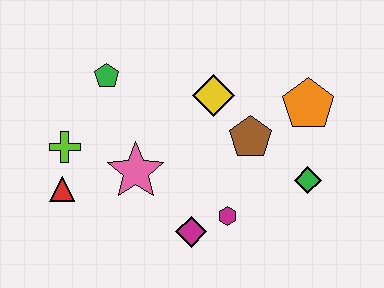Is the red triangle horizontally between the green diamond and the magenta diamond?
No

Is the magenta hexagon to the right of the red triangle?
Yes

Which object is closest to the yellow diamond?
The brown pentagon is closest to the yellow diamond.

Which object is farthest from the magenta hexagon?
The green pentagon is farthest from the magenta hexagon.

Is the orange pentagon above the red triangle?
Yes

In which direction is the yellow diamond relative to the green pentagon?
The yellow diamond is to the right of the green pentagon.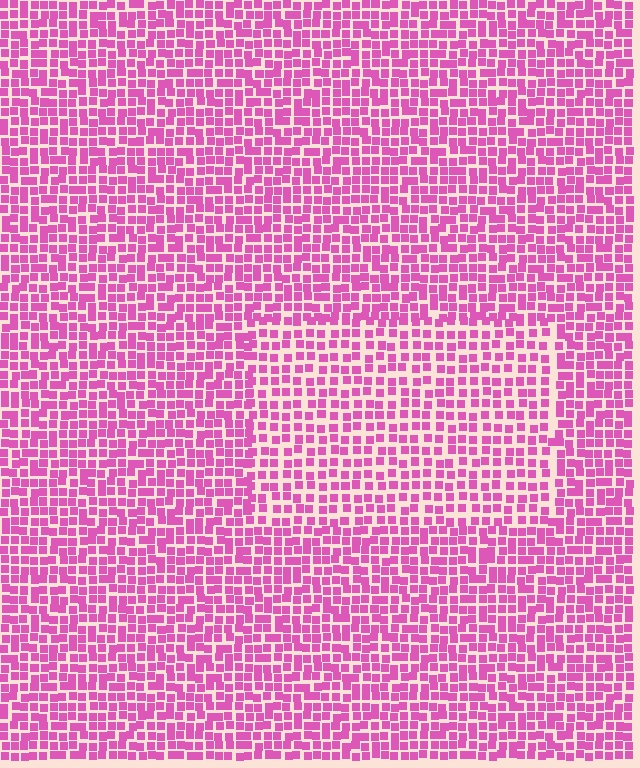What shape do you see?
I see a rectangle.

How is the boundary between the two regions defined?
The boundary is defined by a change in element density (approximately 1.4x ratio). All elements are the same color, size, and shape.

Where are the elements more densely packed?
The elements are more densely packed outside the rectangle boundary.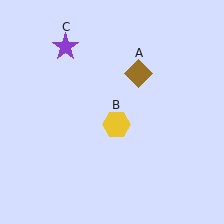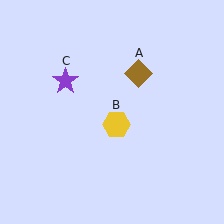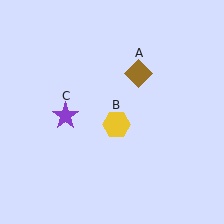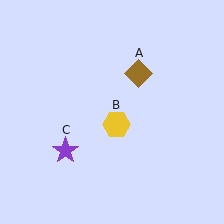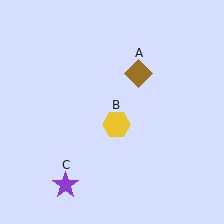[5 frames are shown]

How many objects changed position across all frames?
1 object changed position: purple star (object C).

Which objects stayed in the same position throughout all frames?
Brown diamond (object A) and yellow hexagon (object B) remained stationary.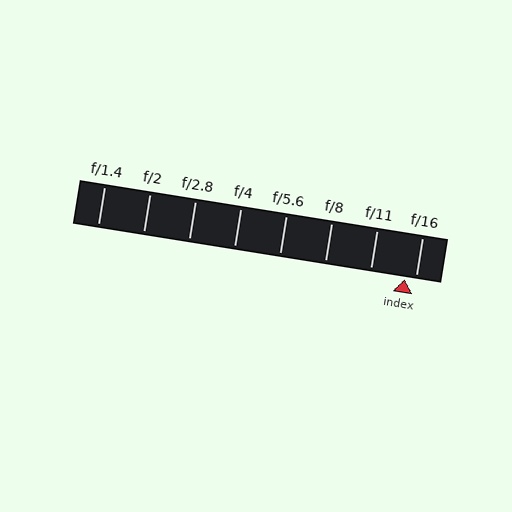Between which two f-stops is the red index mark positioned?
The index mark is between f/11 and f/16.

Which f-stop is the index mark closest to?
The index mark is closest to f/16.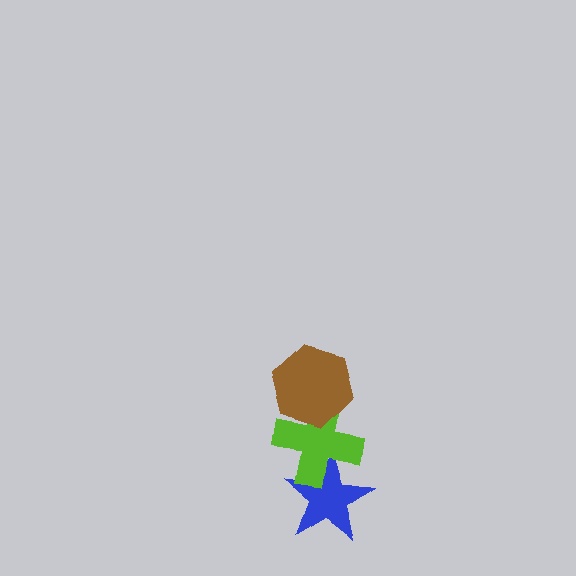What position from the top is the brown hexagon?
The brown hexagon is 1st from the top.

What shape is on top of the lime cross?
The brown hexagon is on top of the lime cross.